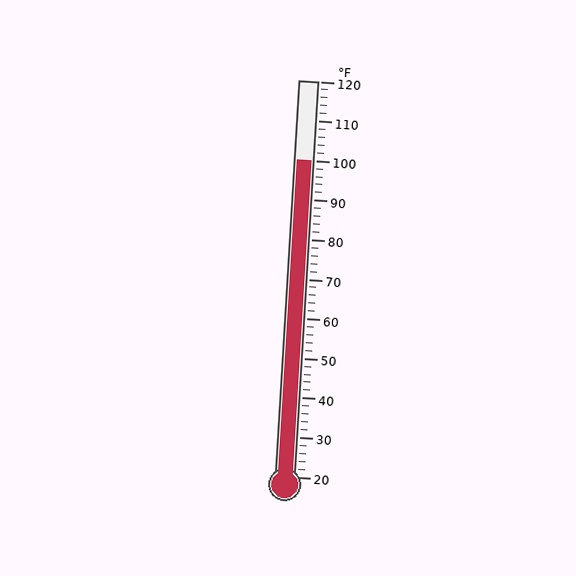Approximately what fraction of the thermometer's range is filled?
The thermometer is filled to approximately 80% of its range.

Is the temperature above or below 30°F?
The temperature is above 30°F.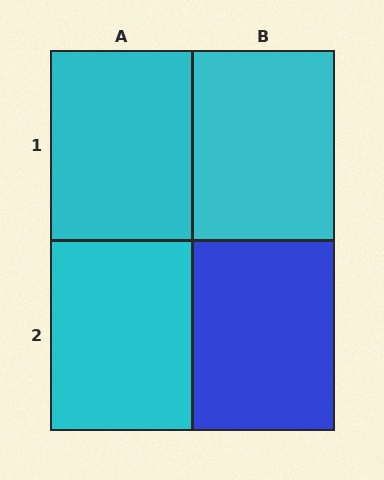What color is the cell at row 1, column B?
Cyan.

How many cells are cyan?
3 cells are cyan.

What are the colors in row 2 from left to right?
Cyan, blue.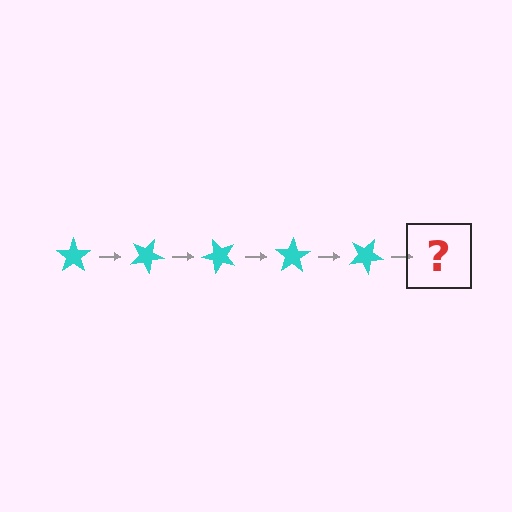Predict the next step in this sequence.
The next step is a cyan star rotated 125 degrees.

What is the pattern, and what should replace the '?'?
The pattern is that the star rotates 25 degrees each step. The '?' should be a cyan star rotated 125 degrees.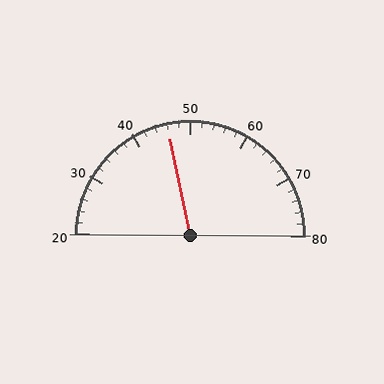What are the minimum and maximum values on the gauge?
The gauge ranges from 20 to 80.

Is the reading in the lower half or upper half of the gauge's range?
The reading is in the lower half of the range (20 to 80).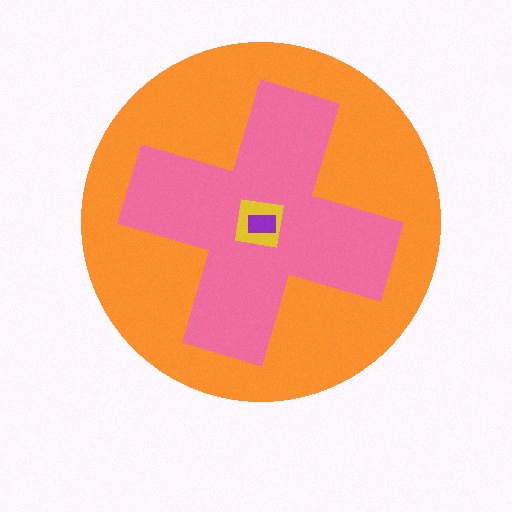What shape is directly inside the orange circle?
The pink cross.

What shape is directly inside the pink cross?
The yellow square.